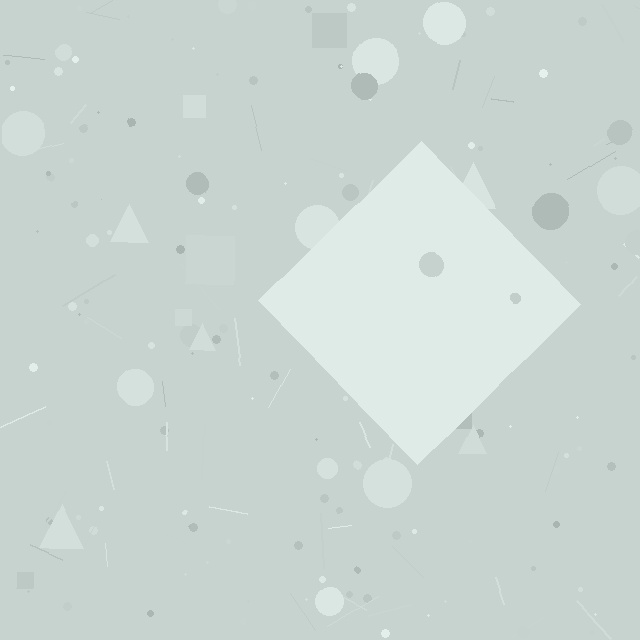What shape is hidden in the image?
A diamond is hidden in the image.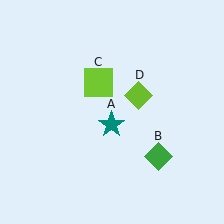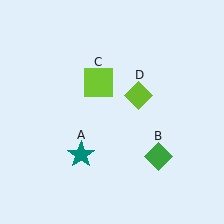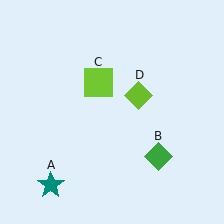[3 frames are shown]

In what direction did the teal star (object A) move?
The teal star (object A) moved down and to the left.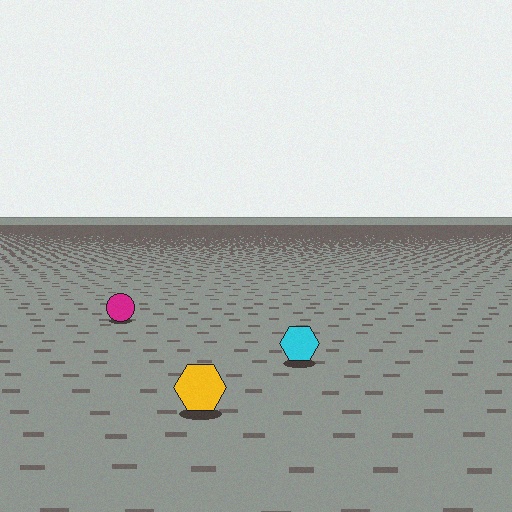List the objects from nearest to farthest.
From nearest to farthest: the yellow hexagon, the cyan hexagon, the magenta circle.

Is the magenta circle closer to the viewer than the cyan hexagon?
No. The cyan hexagon is closer — you can tell from the texture gradient: the ground texture is coarser near it.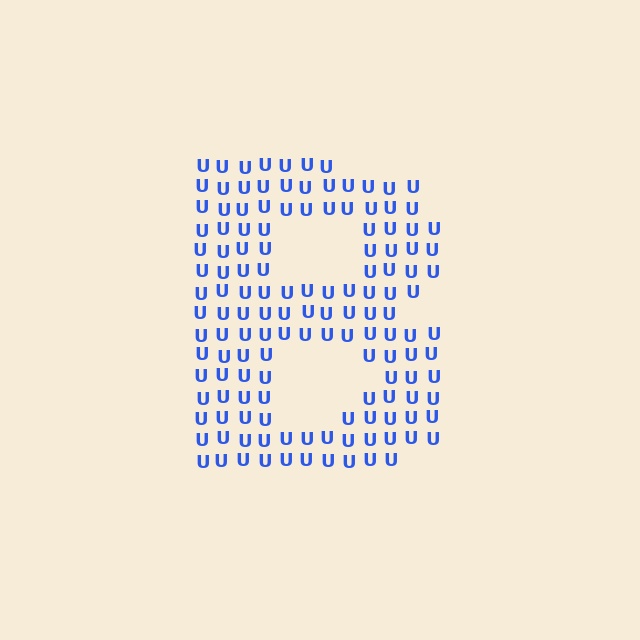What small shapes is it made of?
It is made of small letter U's.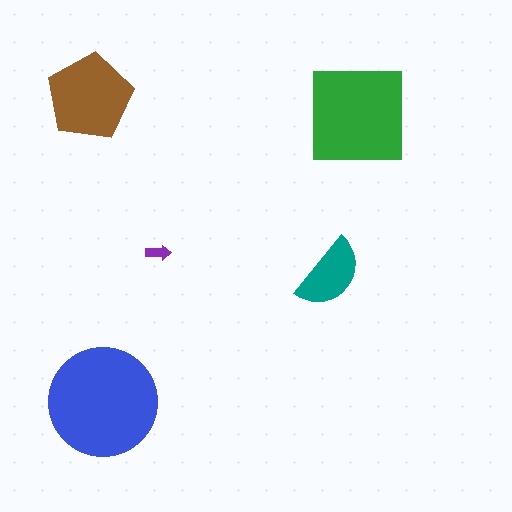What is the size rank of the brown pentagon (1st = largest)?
3rd.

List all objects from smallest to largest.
The purple arrow, the teal semicircle, the brown pentagon, the green square, the blue circle.